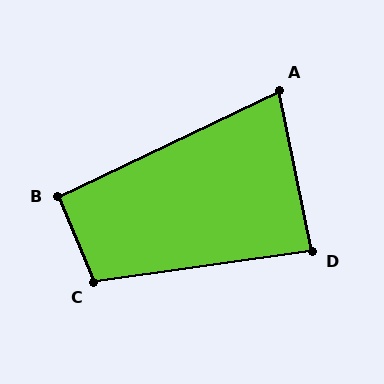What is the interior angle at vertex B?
Approximately 93 degrees (approximately right).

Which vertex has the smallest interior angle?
A, at approximately 76 degrees.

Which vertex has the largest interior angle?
C, at approximately 104 degrees.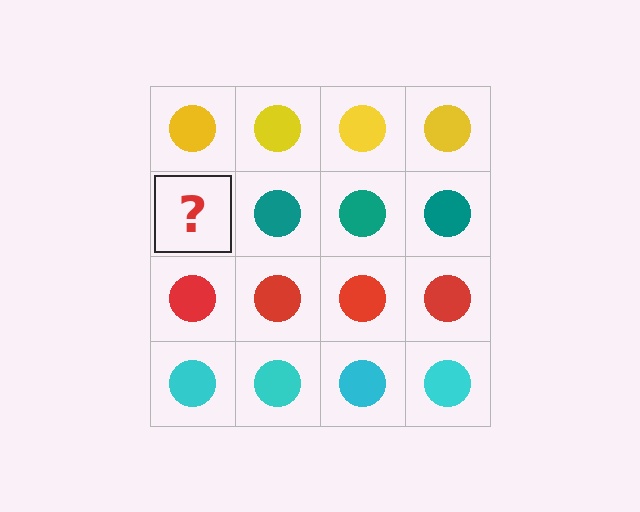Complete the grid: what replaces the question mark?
The question mark should be replaced with a teal circle.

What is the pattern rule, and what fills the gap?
The rule is that each row has a consistent color. The gap should be filled with a teal circle.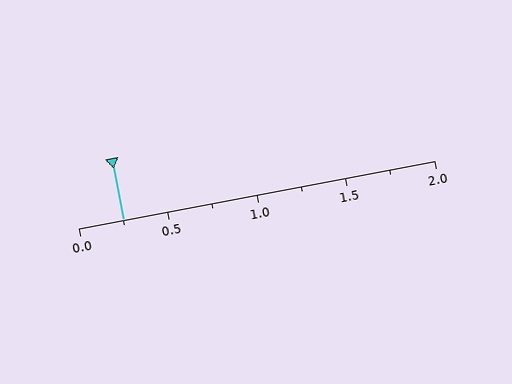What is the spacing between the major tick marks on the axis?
The major ticks are spaced 0.5 apart.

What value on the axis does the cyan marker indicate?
The marker indicates approximately 0.25.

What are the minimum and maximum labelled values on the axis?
The axis runs from 0.0 to 2.0.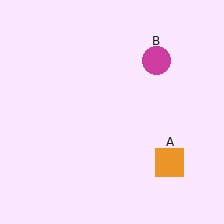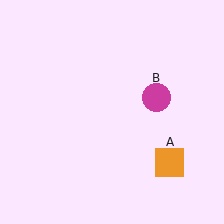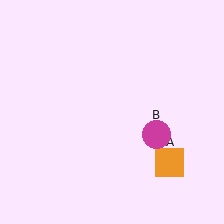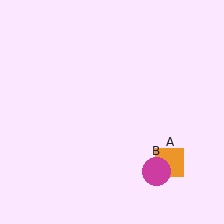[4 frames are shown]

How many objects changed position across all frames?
1 object changed position: magenta circle (object B).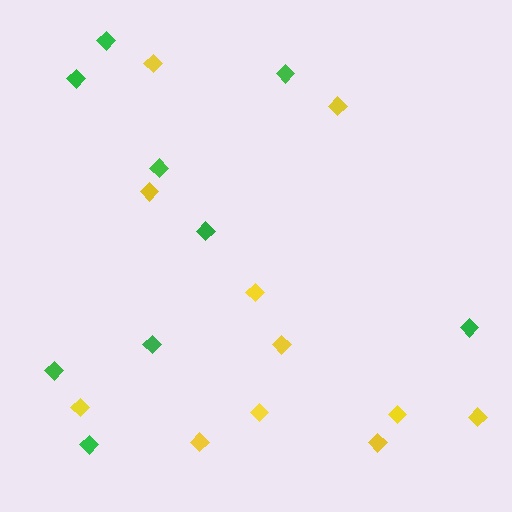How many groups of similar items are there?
There are 2 groups: one group of yellow diamonds (11) and one group of green diamonds (9).